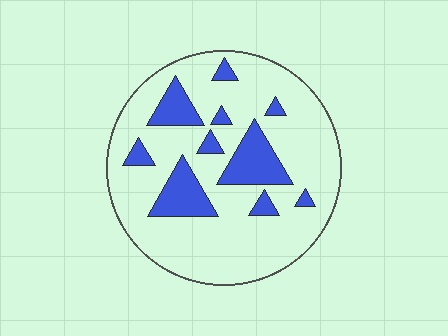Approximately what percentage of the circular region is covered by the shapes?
Approximately 20%.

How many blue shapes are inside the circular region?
10.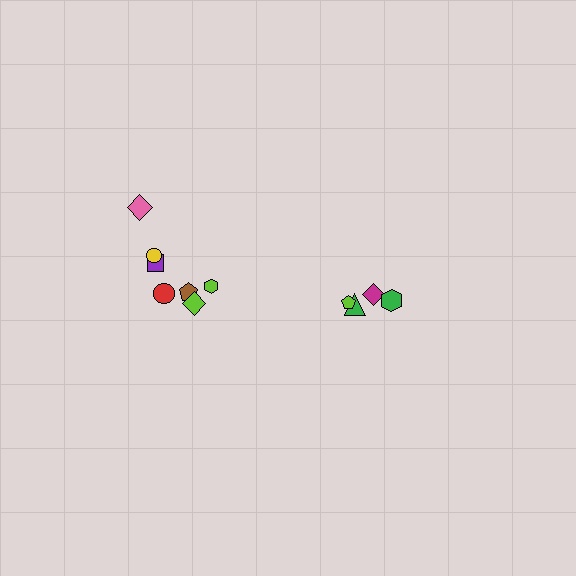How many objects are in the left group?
There are 7 objects.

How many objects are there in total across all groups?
There are 11 objects.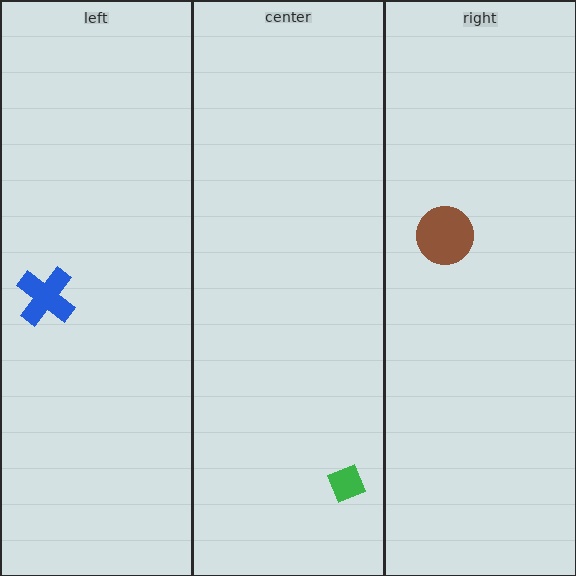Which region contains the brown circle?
The right region.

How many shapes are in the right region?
1.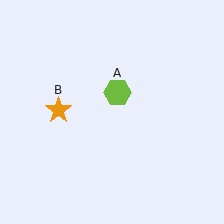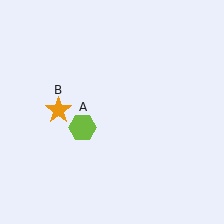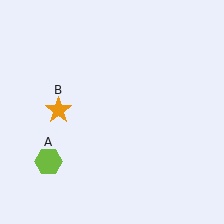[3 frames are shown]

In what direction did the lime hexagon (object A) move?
The lime hexagon (object A) moved down and to the left.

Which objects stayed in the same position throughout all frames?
Orange star (object B) remained stationary.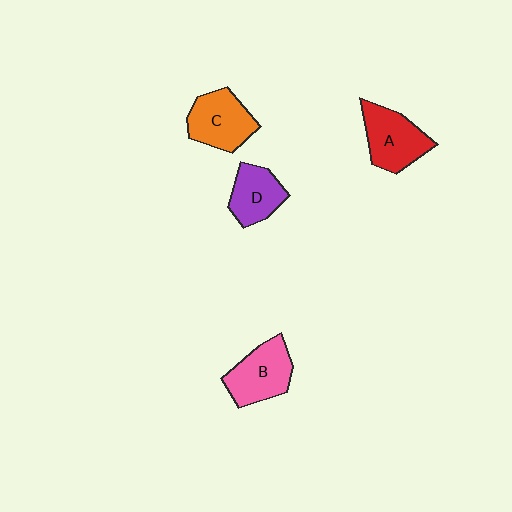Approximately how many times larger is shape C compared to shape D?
Approximately 1.2 times.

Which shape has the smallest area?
Shape D (purple).